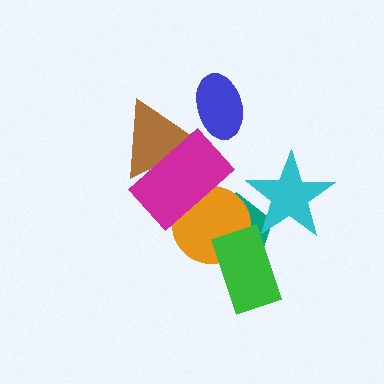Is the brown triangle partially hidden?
Yes, it is partially covered by another shape.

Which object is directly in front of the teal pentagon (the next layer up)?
The orange circle is directly in front of the teal pentagon.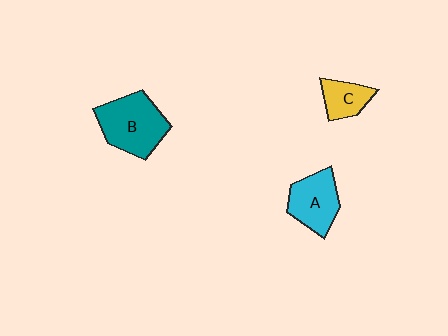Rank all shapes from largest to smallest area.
From largest to smallest: B (teal), A (cyan), C (yellow).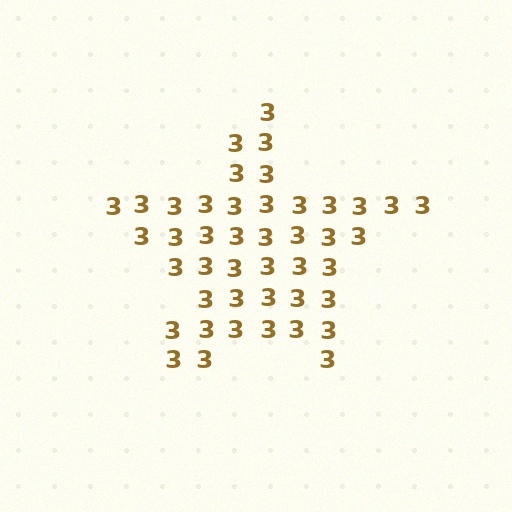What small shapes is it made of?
It is made of small digit 3's.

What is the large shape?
The large shape is a star.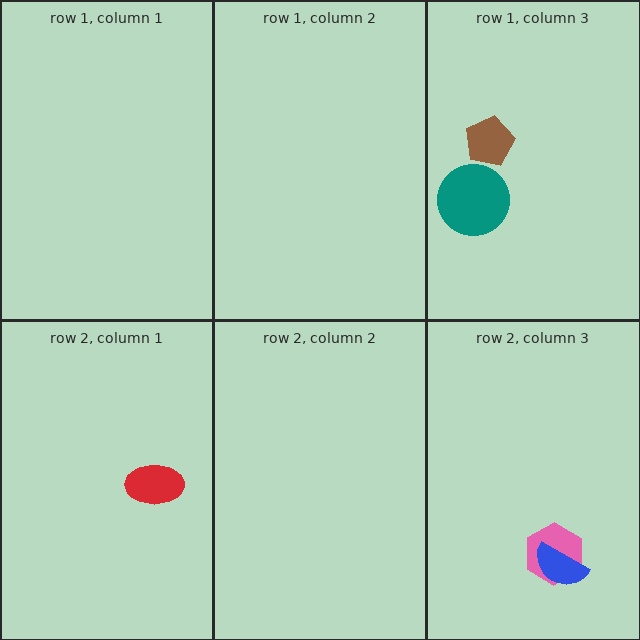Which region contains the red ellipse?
The row 2, column 1 region.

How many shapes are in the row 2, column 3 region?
2.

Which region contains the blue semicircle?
The row 2, column 3 region.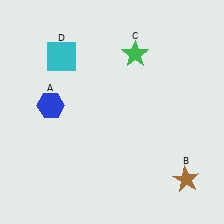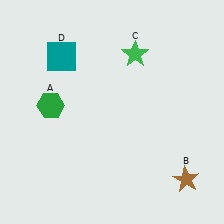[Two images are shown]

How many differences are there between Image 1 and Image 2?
There are 2 differences between the two images.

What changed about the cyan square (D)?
In Image 1, D is cyan. In Image 2, it changed to teal.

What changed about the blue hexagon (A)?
In Image 1, A is blue. In Image 2, it changed to green.